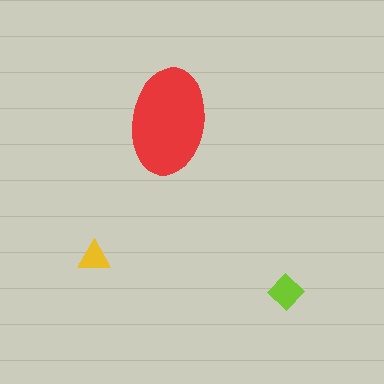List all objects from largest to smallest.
The red ellipse, the lime diamond, the yellow triangle.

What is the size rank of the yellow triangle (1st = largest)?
3rd.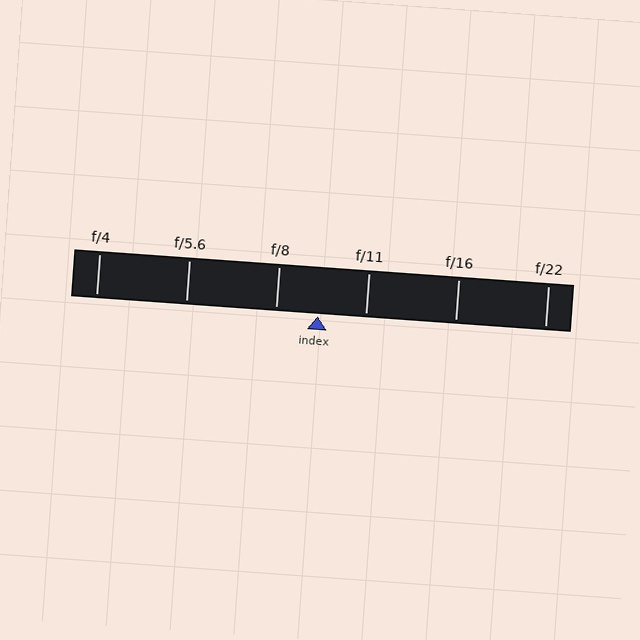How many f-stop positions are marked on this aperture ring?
There are 6 f-stop positions marked.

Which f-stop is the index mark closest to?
The index mark is closest to f/8.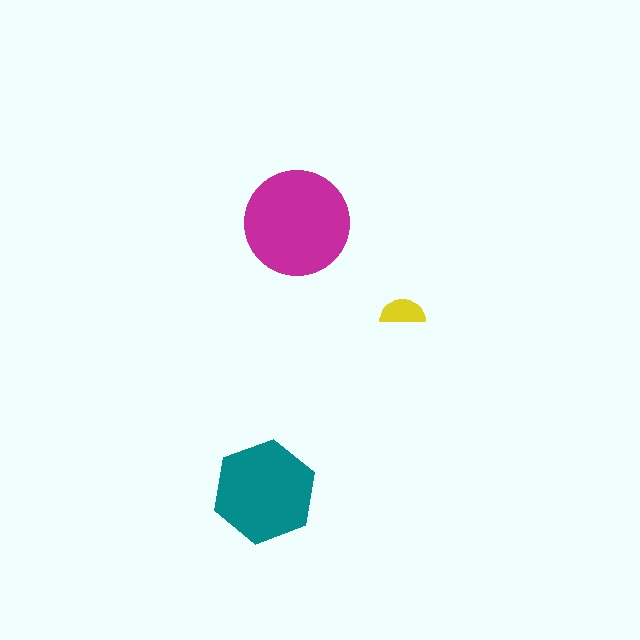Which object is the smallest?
The yellow semicircle.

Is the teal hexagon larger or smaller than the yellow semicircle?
Larger.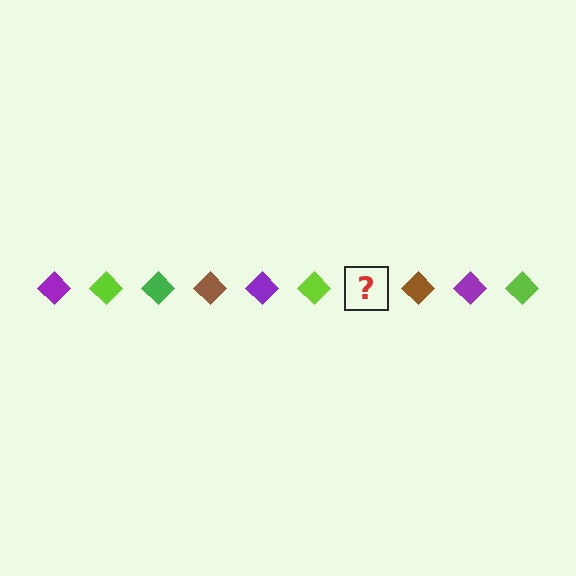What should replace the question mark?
The question mark should be replaced with a green diamond.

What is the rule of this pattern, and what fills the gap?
The rule is that the pattern cycles through purple, lime, green, brown diamonds. The gap should be filled with a green diamond.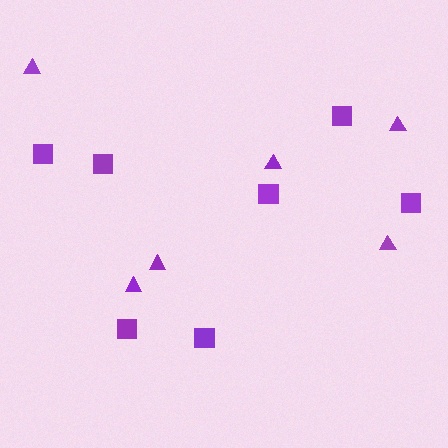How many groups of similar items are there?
There are 2 groups: one group of squares (7) and one group of triangles (6).